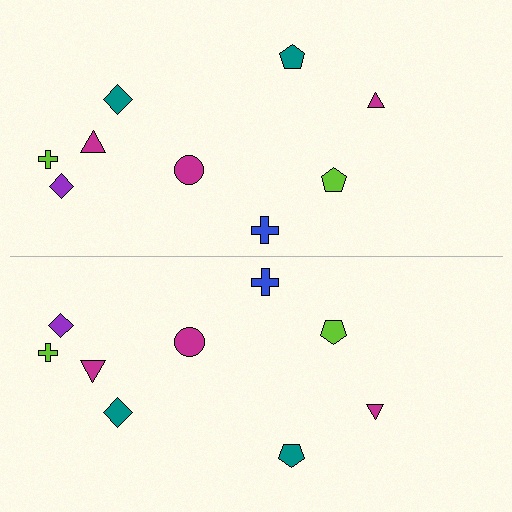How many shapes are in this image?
There are 18 shapes in this image.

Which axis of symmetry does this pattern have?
The pattern has a horizontal axis of symmetry running through the center of the image.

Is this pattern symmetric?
Yes, this pattern has bilateral (reflection) symmetry.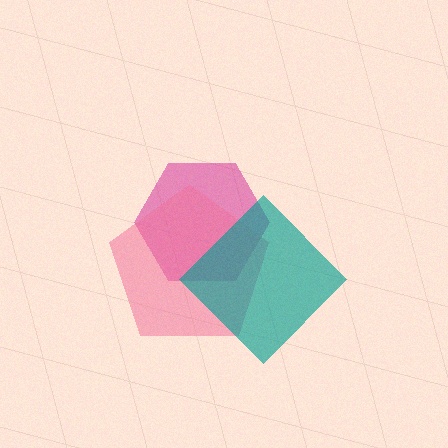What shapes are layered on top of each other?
The layered shapes are: a magenta hexagon, a pink pentagon, a teal diamond.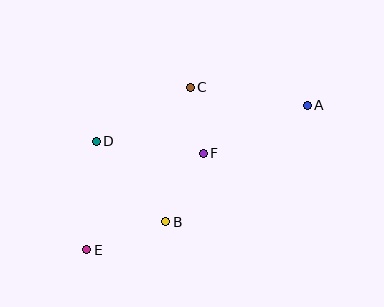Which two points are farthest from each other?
Points A and E are farthest from each other.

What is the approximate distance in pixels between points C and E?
The distance between C and E is approximately 193 pixels.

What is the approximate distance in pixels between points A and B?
The distance between A and B is approximately 184 pixels.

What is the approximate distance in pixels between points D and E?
The distance between D and E is approximately 109 pixels.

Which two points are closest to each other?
Points C and F are closest to each other.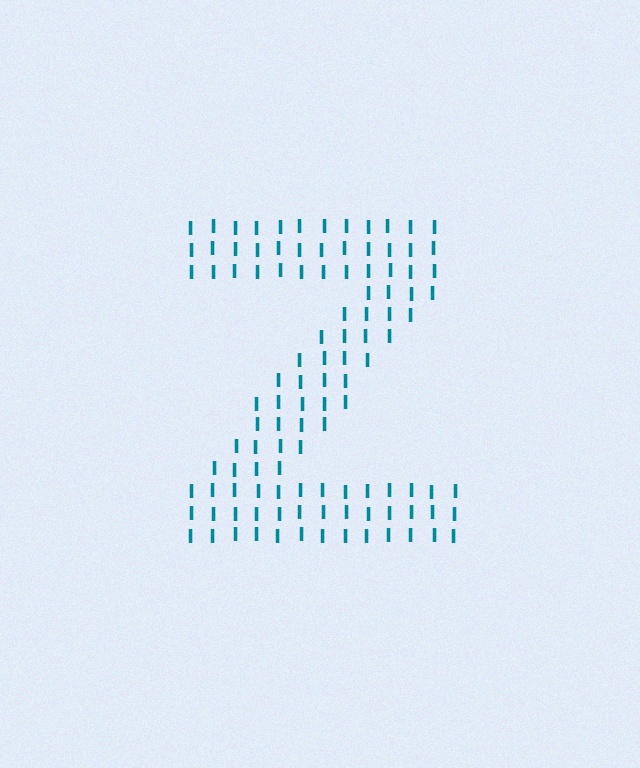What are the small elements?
The small elements are letter I's.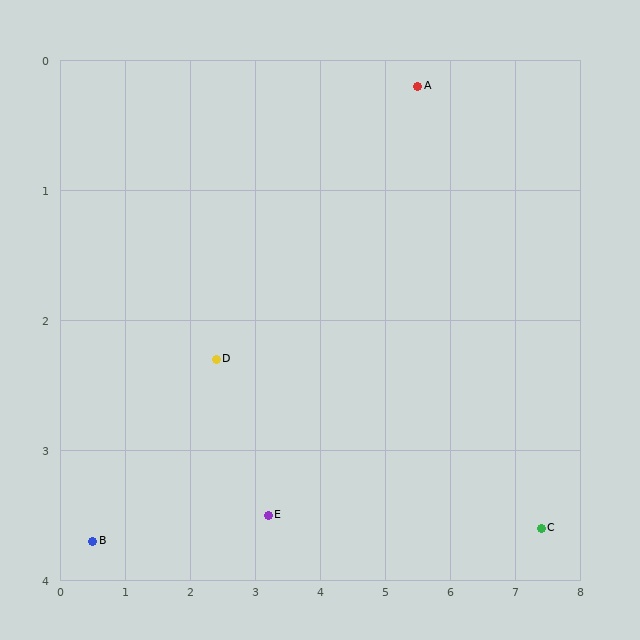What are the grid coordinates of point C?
Point C is at approximately (7.4, 3.6).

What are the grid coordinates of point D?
Point D is at approximately (2.4, 2.3).